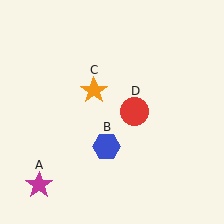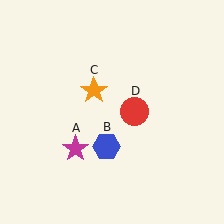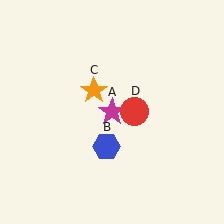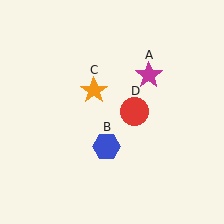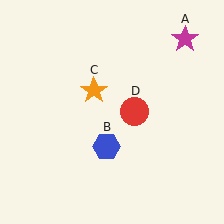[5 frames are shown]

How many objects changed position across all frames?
1 object changed position: magenta star (object A).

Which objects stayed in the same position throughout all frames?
Blue hexagon (object B) and orange star (object C) and red circle (object D) remained stationary.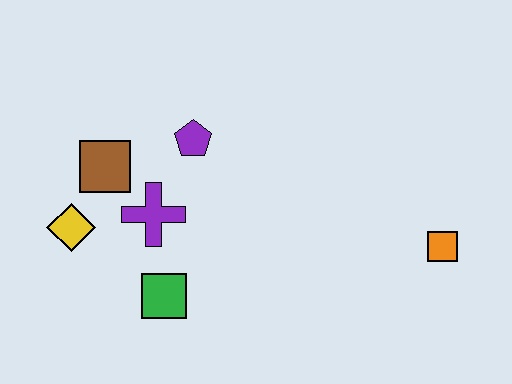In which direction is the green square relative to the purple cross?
The green square is below the purple cross.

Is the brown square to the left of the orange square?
Yes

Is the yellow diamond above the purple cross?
No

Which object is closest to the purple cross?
The brown square is closest to the purple cross.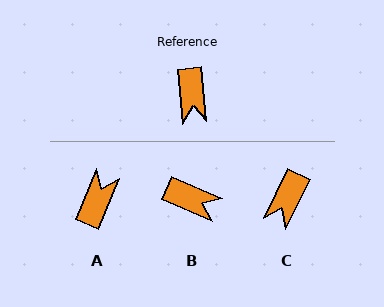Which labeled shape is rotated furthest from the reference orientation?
A, about 152 degrees away.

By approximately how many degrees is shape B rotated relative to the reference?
Approximately 62 degrees counter-clockwise.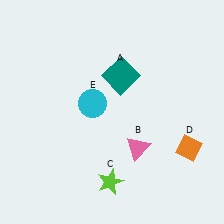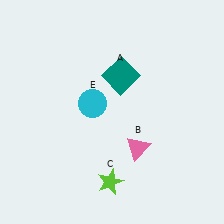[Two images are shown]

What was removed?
The orange diamond (D) was removed in Image 2.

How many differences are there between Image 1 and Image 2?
There is 1 difference between the two images.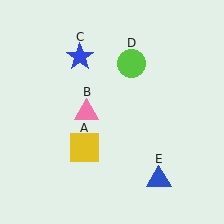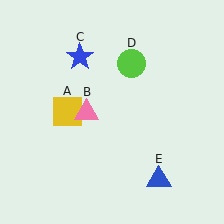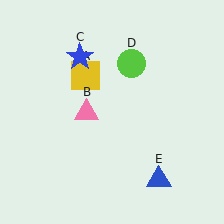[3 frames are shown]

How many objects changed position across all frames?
1 object changed position: yellow square (object A).